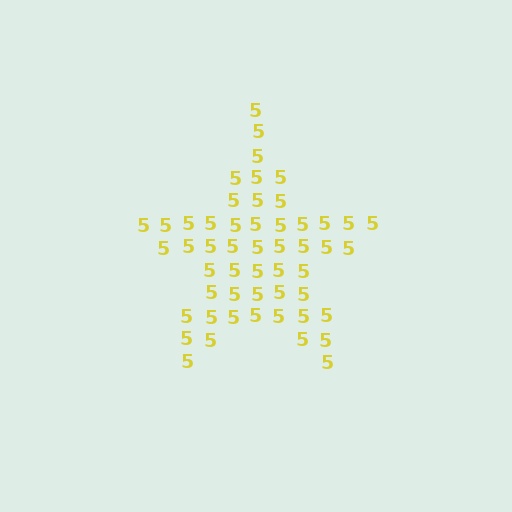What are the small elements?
The small elements are digit 5's.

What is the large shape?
The large shape is a star.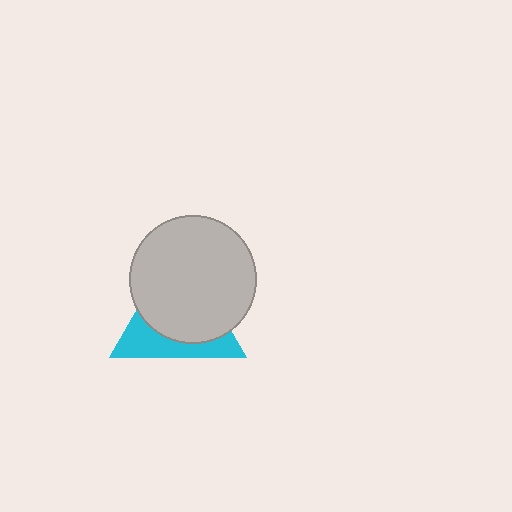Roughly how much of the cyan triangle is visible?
A small part of it is visible (roughly 35%).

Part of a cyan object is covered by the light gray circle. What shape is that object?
It is a triangle.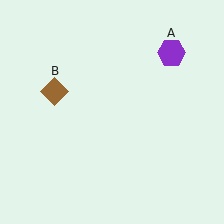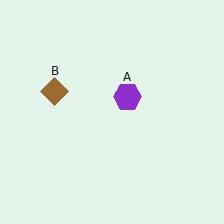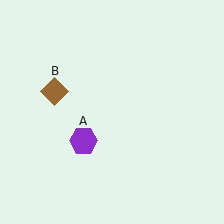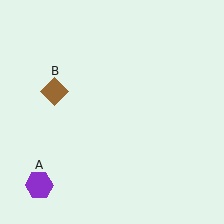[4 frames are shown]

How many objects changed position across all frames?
1 object changed position: purple hexagon (object A).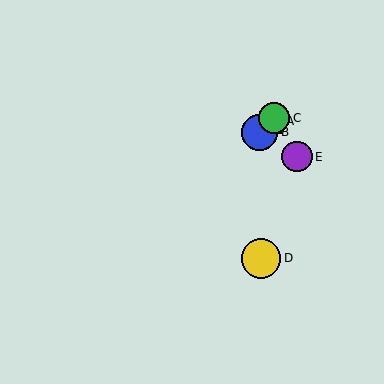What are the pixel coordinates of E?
Object E is at (297, 157).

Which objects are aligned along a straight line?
Objects A, B, C are aligned along a straight line.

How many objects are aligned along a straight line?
3 objects (A, B, C) are aligned along a straight line.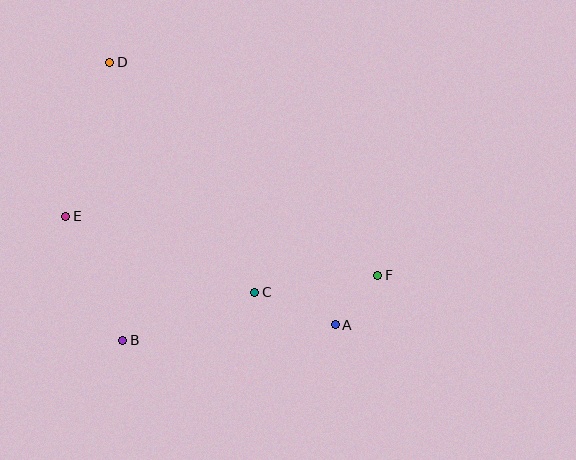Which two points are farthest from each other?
Points A and D are farthest from each other.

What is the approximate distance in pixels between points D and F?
The distance between D and F is approximately 342 pixels.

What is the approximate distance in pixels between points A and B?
The distance between A and B is approximately 213 pixels.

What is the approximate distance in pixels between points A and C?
The distance between A and C is approximately 86 pixels.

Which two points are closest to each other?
Points A and F are closest to each other.